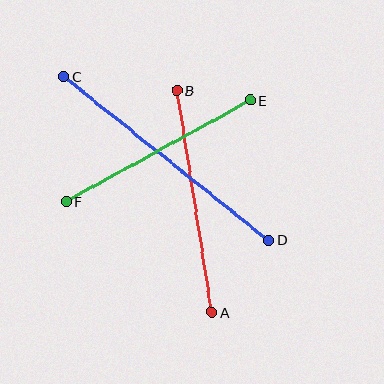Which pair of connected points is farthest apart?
Points C and D are farthest apart.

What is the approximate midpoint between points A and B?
The midpoint is at approximately (194, 201) pixels.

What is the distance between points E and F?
The distance is approximately 211 pixels.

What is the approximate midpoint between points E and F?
The midpoint is at approximately (158, 151) pixels.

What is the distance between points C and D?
The distance is approximately 262 pixels.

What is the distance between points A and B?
The distance is approximately 225 pixels.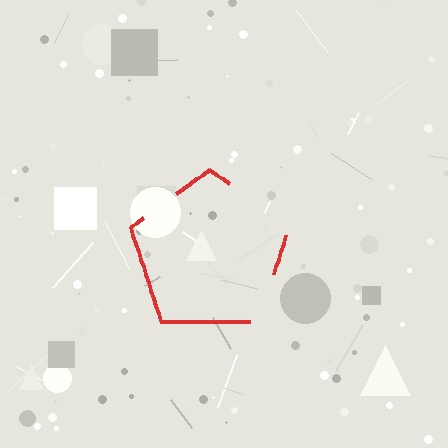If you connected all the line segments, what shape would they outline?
They would outline a pentagon.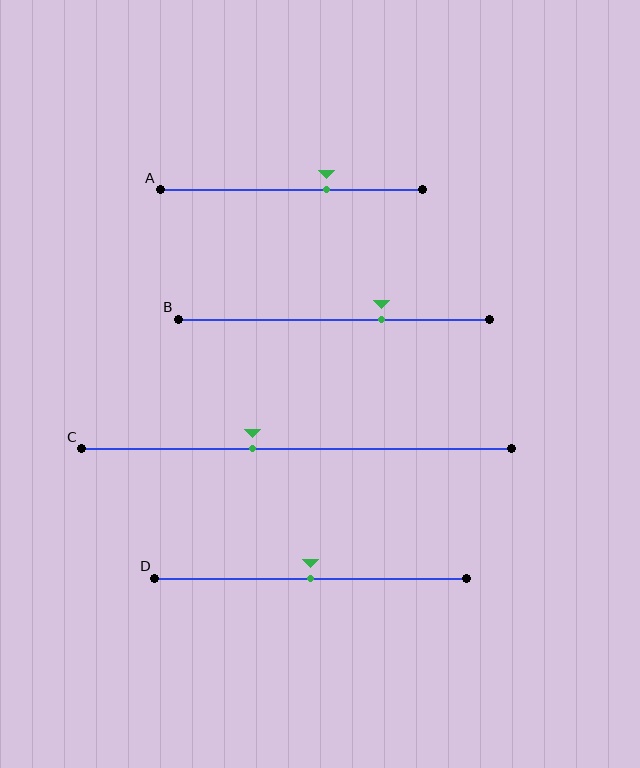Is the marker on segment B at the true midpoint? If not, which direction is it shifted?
No, the marker on segment B is shifted to the right by about 15% of the segment length.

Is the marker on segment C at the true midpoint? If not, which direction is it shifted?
No, the marker on segment C is shifted to the left by about 10% of the segment length.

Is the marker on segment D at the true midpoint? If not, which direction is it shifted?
Yes, the marker on segment D is at the true midpoint.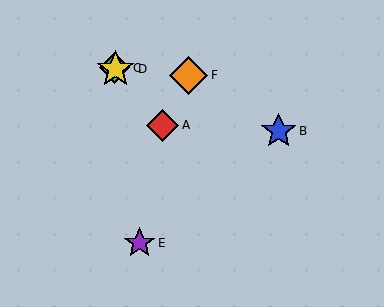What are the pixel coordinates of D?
Object D is at (116, 69).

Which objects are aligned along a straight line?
Objects A, C, D are aligned along a straight line.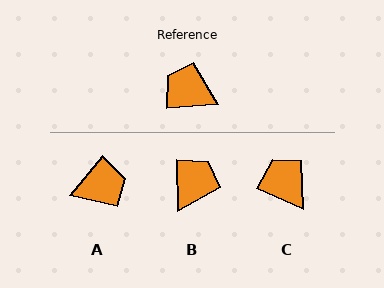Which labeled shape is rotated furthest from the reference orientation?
A, about 133 degrees away.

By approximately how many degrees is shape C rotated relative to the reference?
Approximately 28 degrees clockwise.